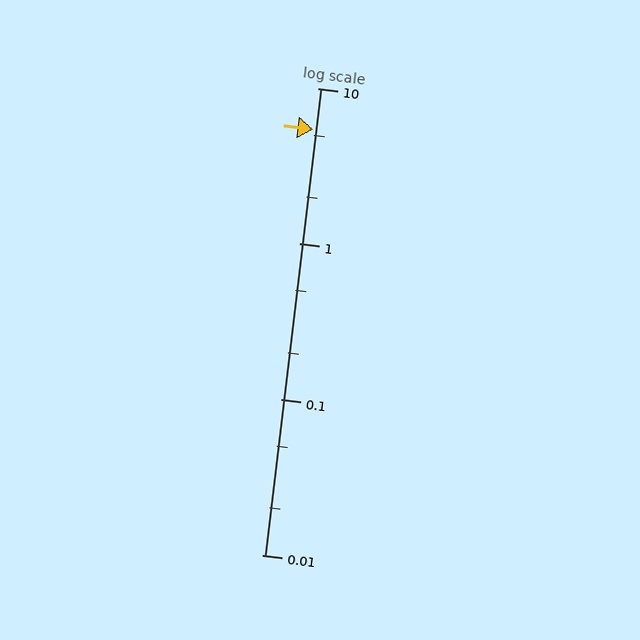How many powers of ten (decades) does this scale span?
The scale spans 3 decades, from 0.01 to 10.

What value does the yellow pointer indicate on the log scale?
The pointer indicates approximately 5.4.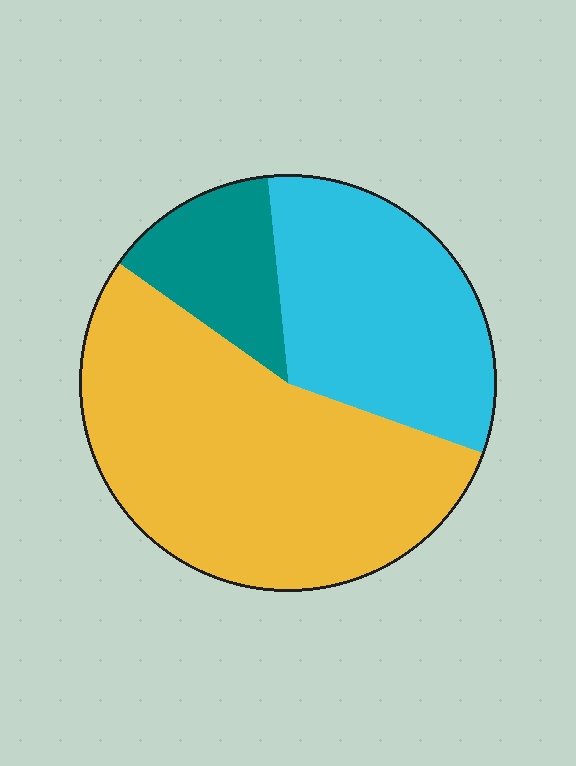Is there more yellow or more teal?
Yellow.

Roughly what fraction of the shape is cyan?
Cyan takes up about one third (1/3) of the shape.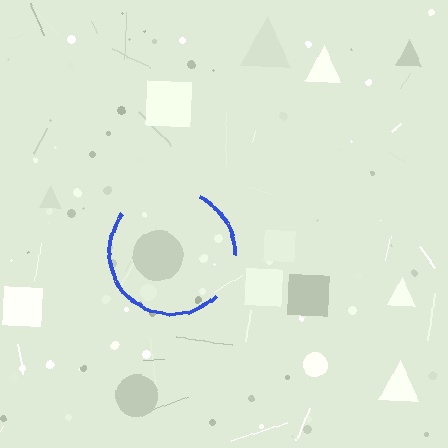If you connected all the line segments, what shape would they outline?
They would outline a circle.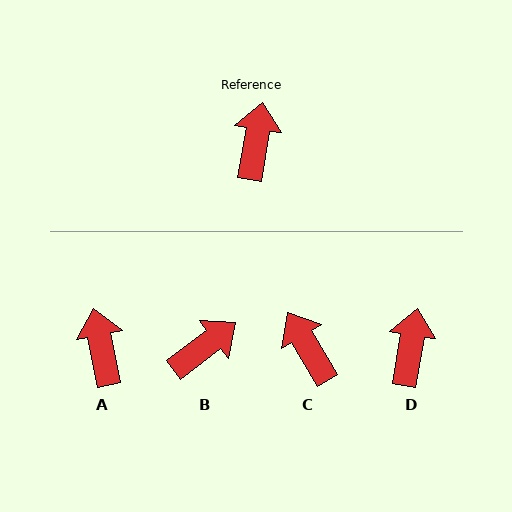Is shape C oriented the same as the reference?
No, it is off by about 40 degrees.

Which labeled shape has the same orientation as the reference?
D.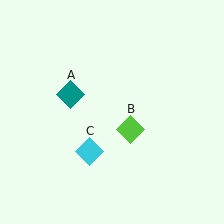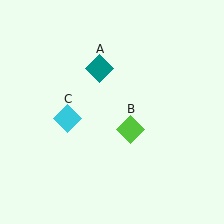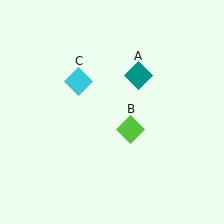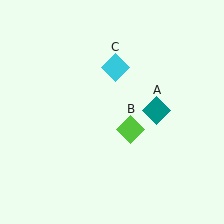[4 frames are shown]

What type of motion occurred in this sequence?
The teal diamond (object A), cyan diamond (object C) rotated clockwise around the center of the scene.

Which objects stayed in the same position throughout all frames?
Lime diamond (object B) remained stationary.